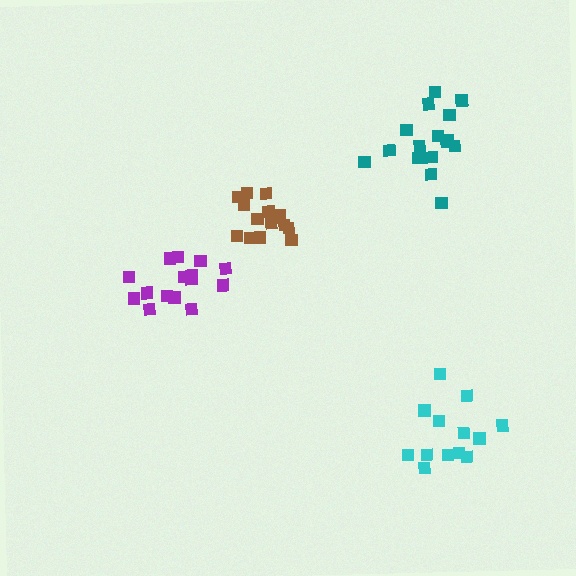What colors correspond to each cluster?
The clusters are colored: teal, purple, cyan, brown.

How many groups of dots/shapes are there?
There are 4 groups.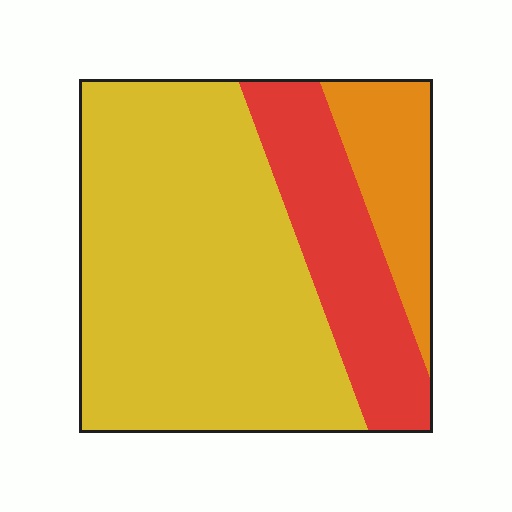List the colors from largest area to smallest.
From largest to smallest: yellow, red, orange.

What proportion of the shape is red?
Red takes up about one quarter (1/4) of the shape.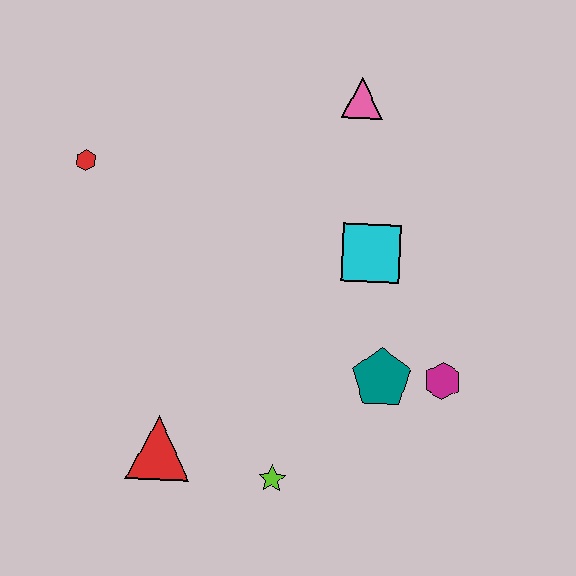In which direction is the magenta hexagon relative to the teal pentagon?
The magenta hexagon is to the right of the teal pentagon.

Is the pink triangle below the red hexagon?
No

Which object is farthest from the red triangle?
The pink triangle is farthest from the red triangle.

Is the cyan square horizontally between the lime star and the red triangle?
No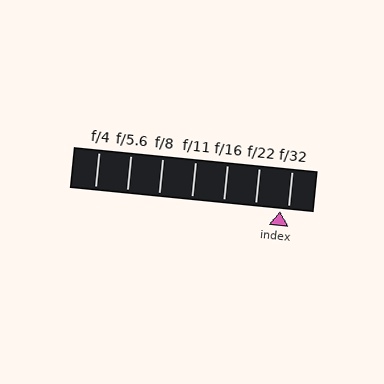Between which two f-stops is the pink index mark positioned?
The index mark is between f/22 and f/32.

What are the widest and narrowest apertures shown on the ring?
The widest aperture shown is f/4 and the narrowest is f/32.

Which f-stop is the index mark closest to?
The index mark is closest to f/32.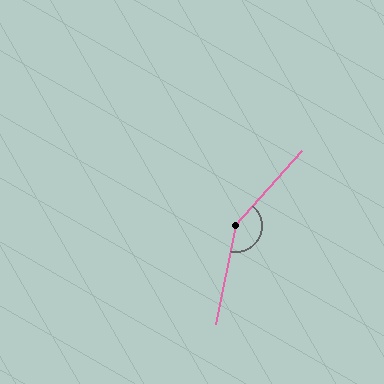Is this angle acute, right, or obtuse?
It is obtuse.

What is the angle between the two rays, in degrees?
Approximately 150 degrees.